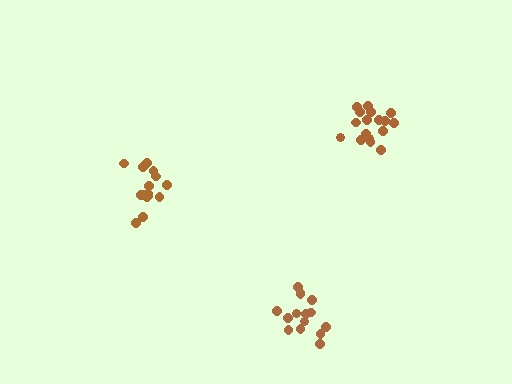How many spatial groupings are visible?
There are 3 spatial groupings.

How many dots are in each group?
Group 1: 15 dots, Group 2: 17 dots, Group 3: 15 dots (47 total).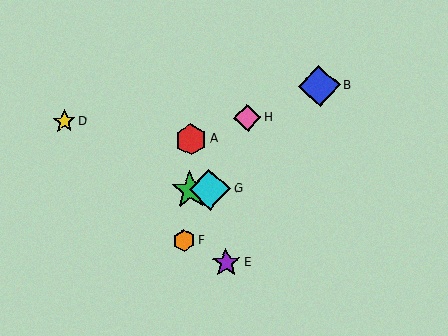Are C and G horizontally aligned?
Yes, both are at y≈190.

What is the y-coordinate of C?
Object C is at y≈190.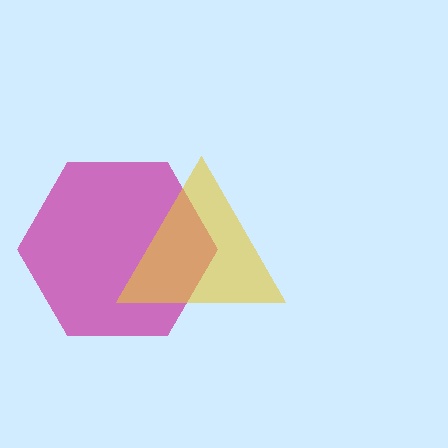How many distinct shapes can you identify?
There are 2 distinct shapes: a magenta hexagon, a yellow triangle.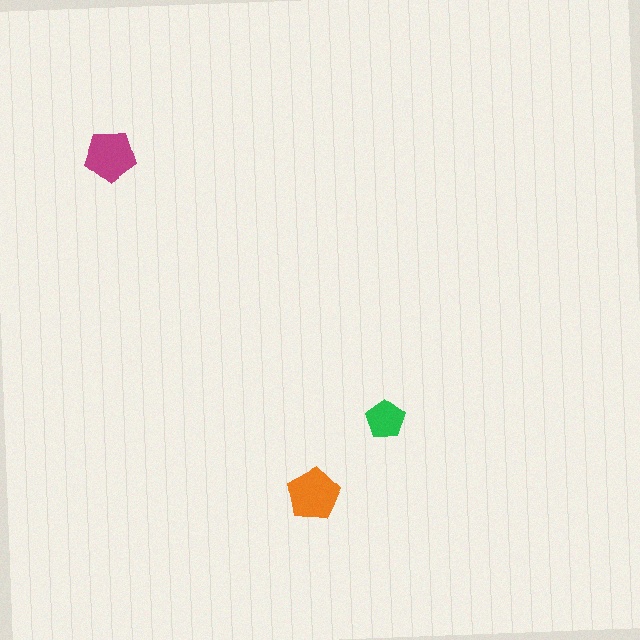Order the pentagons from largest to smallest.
the orange one, the magenta one, the green one.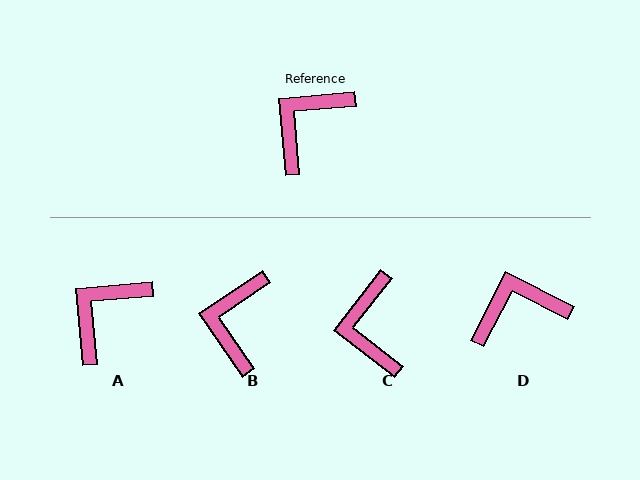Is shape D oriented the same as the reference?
No, it is off by about 32 degrees.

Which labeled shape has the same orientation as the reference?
A.